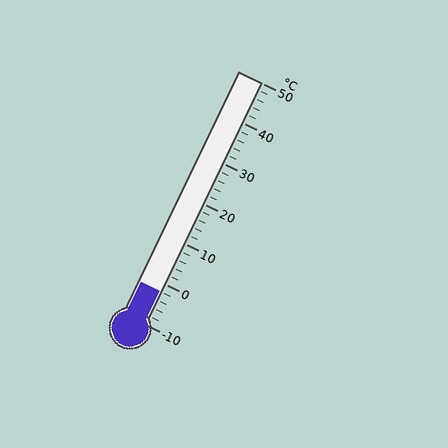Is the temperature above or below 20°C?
The temperature is below 20°C.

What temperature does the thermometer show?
The thermometer shows approximately -2°C.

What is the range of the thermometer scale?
The thermometer scale ranges from -10°C to 50°C.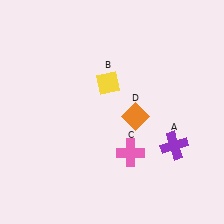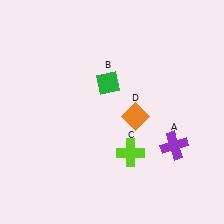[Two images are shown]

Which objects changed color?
B changed from yellow to green. C changed from pink to lime.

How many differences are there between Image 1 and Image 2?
There are 2 differences between the two images.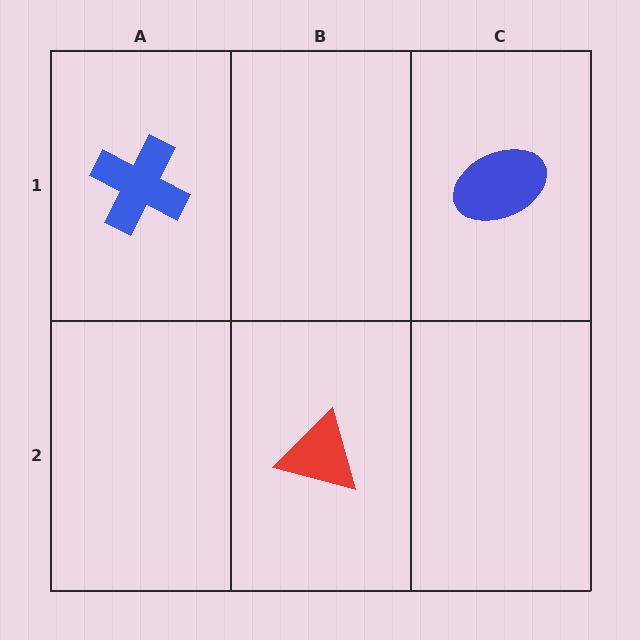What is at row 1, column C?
A blue ellipse.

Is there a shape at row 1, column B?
No, that cell is empty.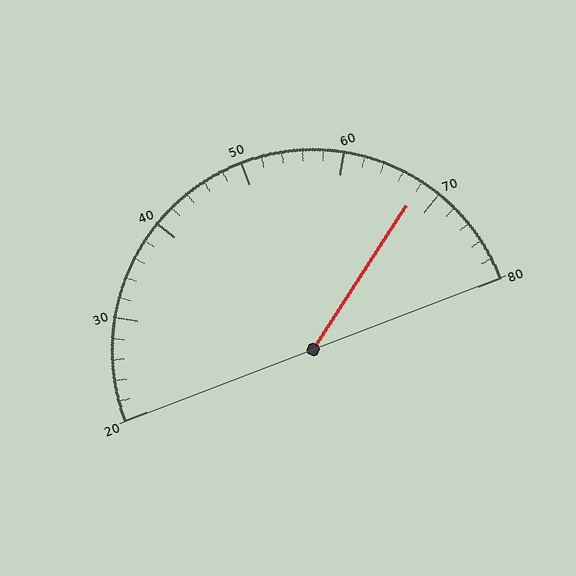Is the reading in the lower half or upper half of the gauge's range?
The reading is in the upper half of the range (20 to 80).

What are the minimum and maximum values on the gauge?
The gauge ranges from 20 to 80.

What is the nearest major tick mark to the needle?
The nearest major tick mark is 70.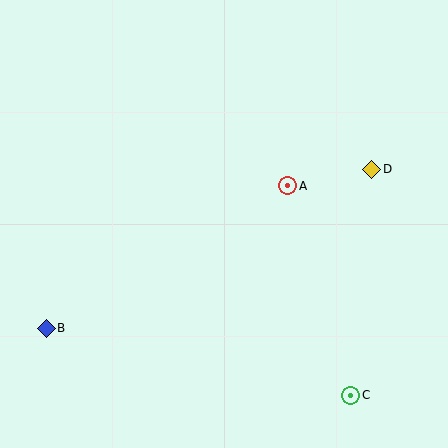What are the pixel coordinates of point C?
Point C is at (351, 395).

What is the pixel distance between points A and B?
The distance between A and B is 280 pixels.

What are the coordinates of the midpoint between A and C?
The midpoint between A and C is at (319, 291).